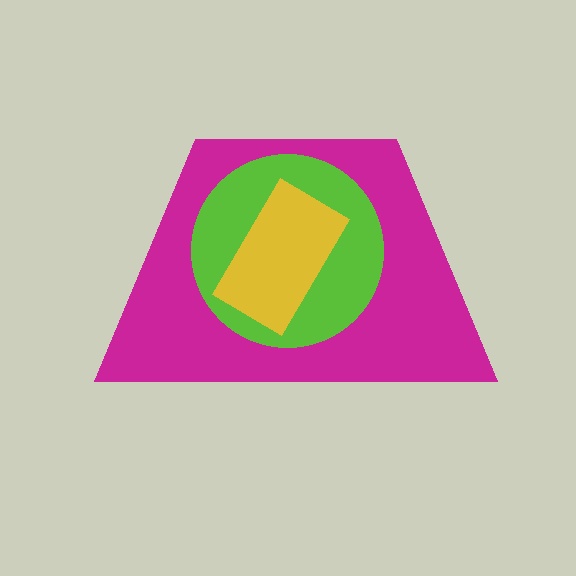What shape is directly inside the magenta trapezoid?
The lime circle.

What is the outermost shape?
The magenta trapezoid.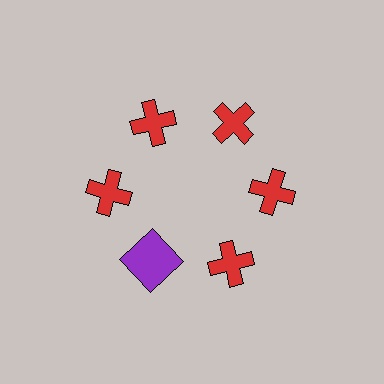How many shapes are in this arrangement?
There are 6 shapes arranged in a ring pattern.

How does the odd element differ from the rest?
It differs in both color (purple instead of red) and shape (square instead of cross).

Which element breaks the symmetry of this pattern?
The purple square at roughly the 7 o'clock position breaks the symmetry. All other shapes are red crosses.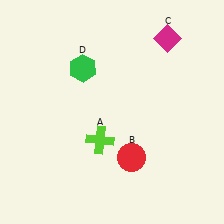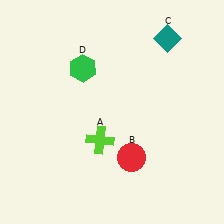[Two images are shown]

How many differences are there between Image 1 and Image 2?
There is 1 difference between the two images.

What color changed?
The diamond (C) changed from magenta in Image 1 to teal in Image 2.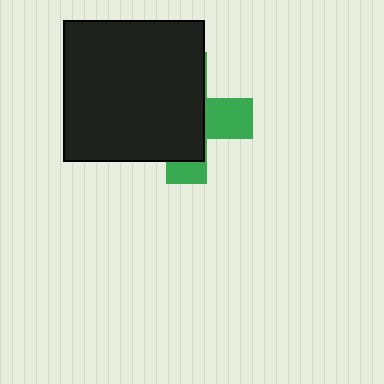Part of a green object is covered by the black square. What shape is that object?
It is a cross.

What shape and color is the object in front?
The object in front is a black square.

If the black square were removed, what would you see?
You would see the complete green cross.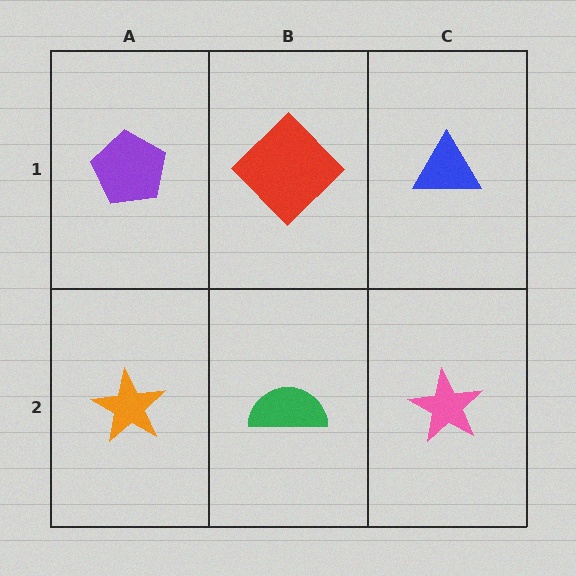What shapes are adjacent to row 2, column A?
A purple pentagon (row 1, column A), a green semicircle (row 2, column B).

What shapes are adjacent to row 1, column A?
An orange star (row 2, column A), a red diamond (row 1, column B).